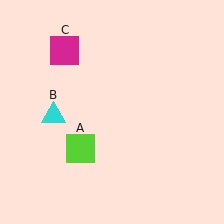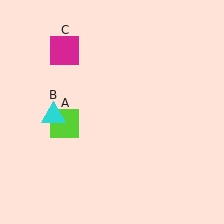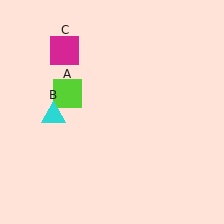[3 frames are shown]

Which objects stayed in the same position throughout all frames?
Cyan triangle (object B) and magenta square (object C) remained stationary.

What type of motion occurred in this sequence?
The lime square (object A) rotated clockwise around the center of the scene.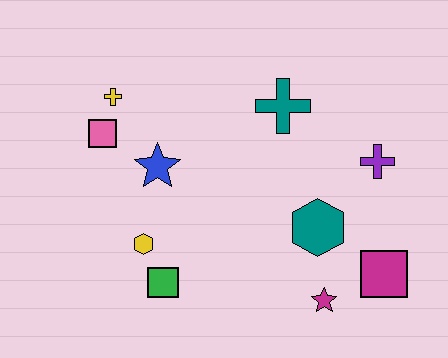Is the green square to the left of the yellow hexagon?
No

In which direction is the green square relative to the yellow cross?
The green square is below the yellow cross.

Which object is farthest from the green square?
The purple cross is farthest from the green square.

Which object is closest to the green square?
The yellow hexagon is closest to the green square.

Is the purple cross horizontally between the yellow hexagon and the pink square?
No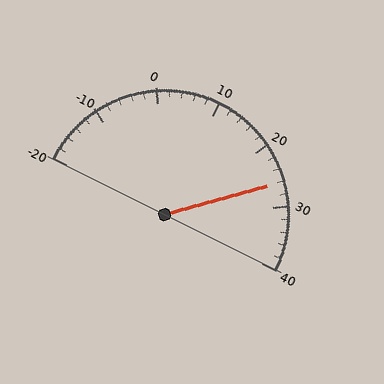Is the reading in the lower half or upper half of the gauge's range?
The reading is in the upper half of the range (-20 to 40).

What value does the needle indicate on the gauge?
The needle indicates approximately 26.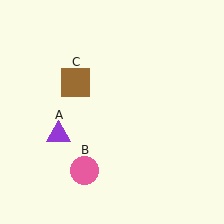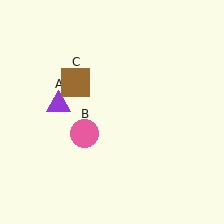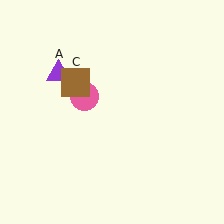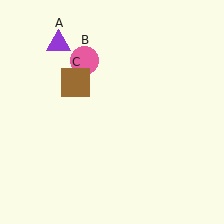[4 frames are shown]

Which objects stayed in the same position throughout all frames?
Brown square (object C) remained stationary.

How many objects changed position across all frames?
2 objects changed position: purple triangle (object A), pink circle (object B).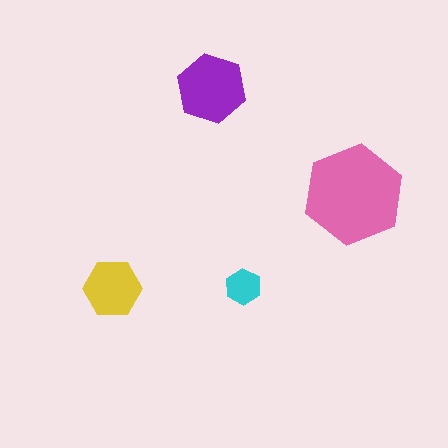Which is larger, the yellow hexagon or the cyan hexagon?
The yellow one.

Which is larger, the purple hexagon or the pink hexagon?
The pink one.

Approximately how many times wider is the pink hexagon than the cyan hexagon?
About 3 times wider.